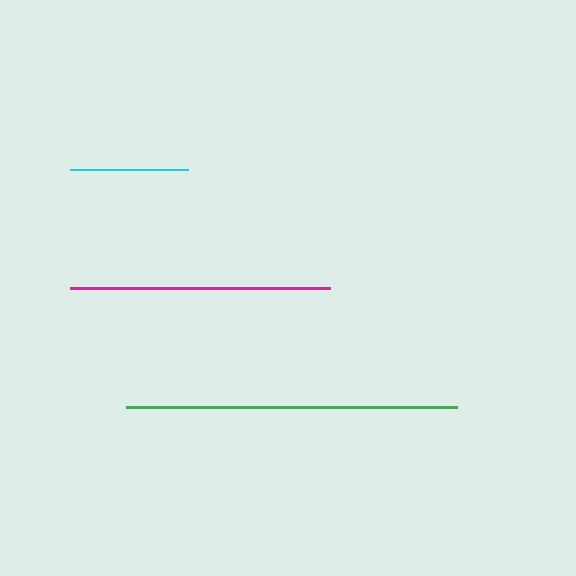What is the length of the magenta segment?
The magenta segment is approximately 261 pixels long.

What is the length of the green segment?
The green segment is approximately 331 pixels long.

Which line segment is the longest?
The green line is the longest at approximately 331 pixels.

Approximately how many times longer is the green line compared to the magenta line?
The green line is approximately 1.3 times the length of the magenta line.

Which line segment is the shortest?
The cyan line is the shortest at approximately 118 pixels.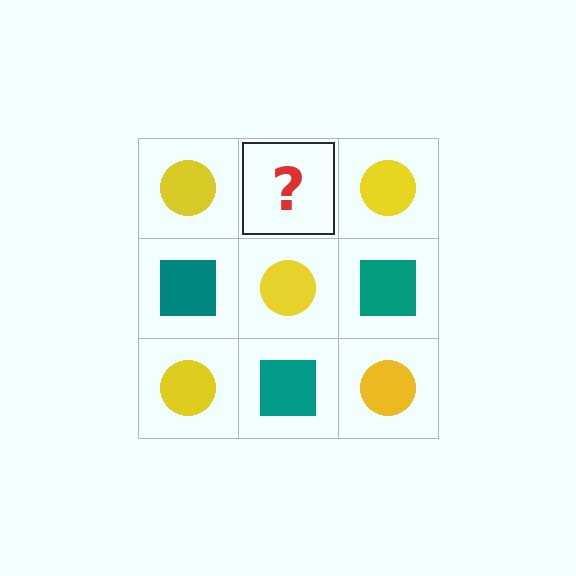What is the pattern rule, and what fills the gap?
The rule is that it alternates yellow circle and teal square in a checkerboard pattern. The gap should be filled with a teal square.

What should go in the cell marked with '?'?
The missing cell should contain a teal square.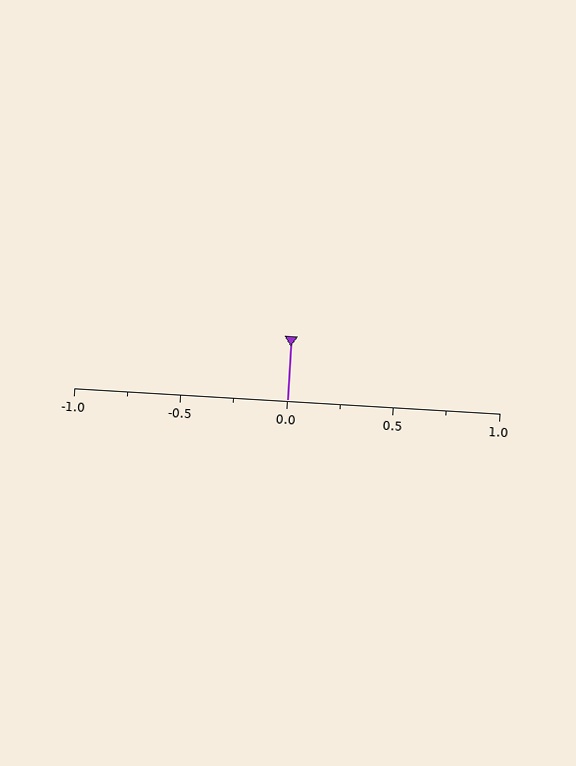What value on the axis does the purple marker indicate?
The marker indicates approximately 0.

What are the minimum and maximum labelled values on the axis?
The axis runs from -1.0 to 1.0.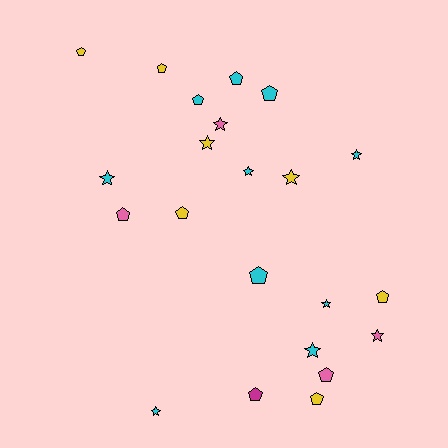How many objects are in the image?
There are 22 objects.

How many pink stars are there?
There are 2 pink stars.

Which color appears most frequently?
Cyan, with 10 objects.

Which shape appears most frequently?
Pentagon, with 12 objects.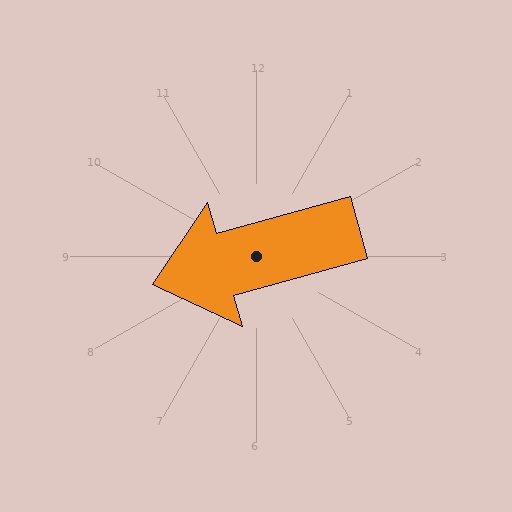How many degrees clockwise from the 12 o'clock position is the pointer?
Approximately 255 degrees.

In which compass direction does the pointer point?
West.